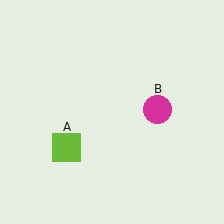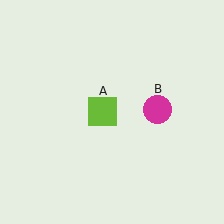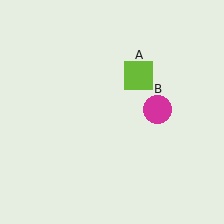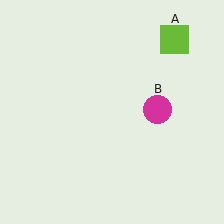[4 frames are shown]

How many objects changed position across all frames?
1 object changed position: lime square (object A).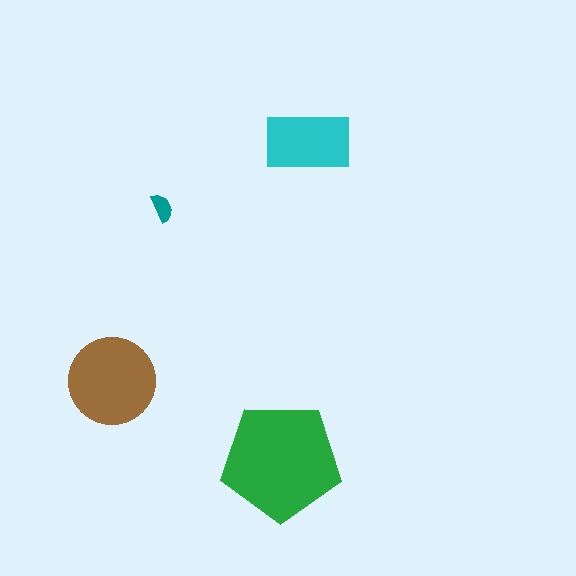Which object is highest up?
The cyan rectangle is topmost.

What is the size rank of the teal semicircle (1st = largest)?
4th.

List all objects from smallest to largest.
The teal semicircle, the cyan rectangle, the brown circle, the green pentagon.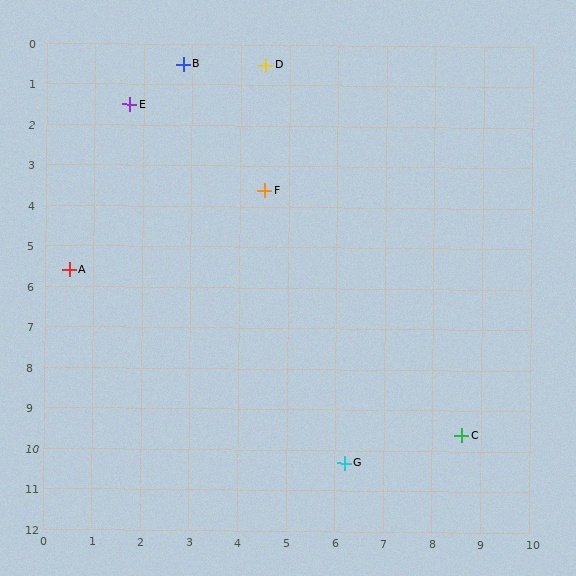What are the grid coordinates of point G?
Point G is at approximately (6.2, 10.3).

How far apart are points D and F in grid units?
Points D and F are about 3.1 grid units apart.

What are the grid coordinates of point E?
Point E is at approximately (1.7, 1.5).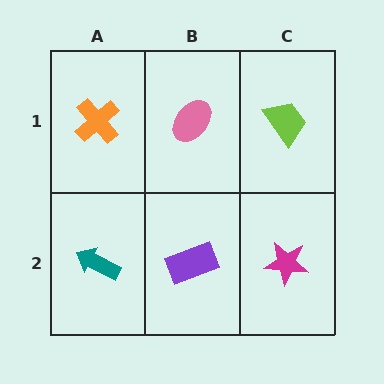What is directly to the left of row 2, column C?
A purple rectangle.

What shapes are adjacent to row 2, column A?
An orange cross (row 1, column A), a purple rectangle (row 2, column B).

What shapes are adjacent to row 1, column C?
A magenta star (row 2, column C), a pink ellipse (row 1, column B).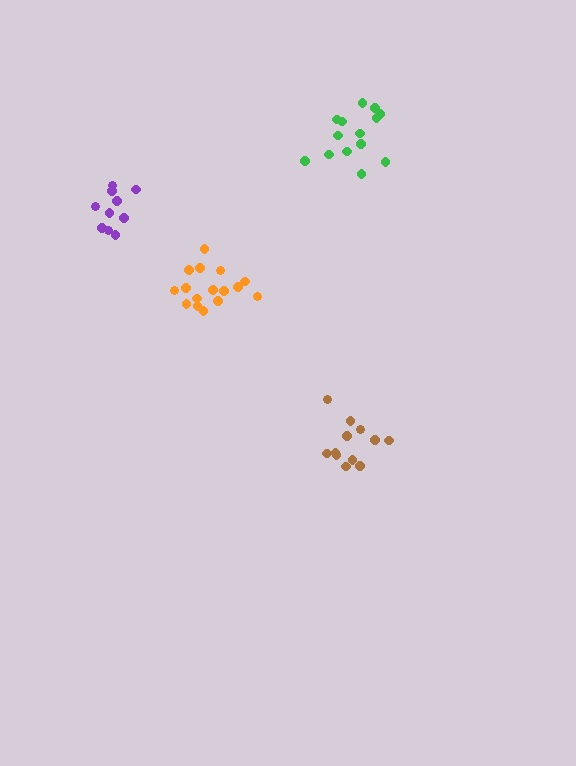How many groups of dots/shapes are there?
There are 4 groups.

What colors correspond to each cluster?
The clusters are colored: purple, orange, brown, green.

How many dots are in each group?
Group 1: 10 dots, Group 2: 16 dots, Group 3: 12 dots, Group 4: 14 dots (52 total).